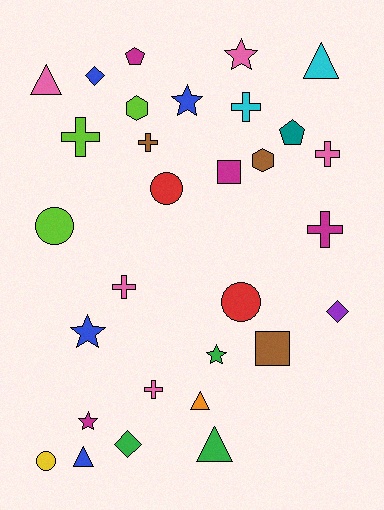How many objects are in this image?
There are 30 objects.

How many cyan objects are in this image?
There are 2 cyan objects.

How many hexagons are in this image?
There are 2 hexagons.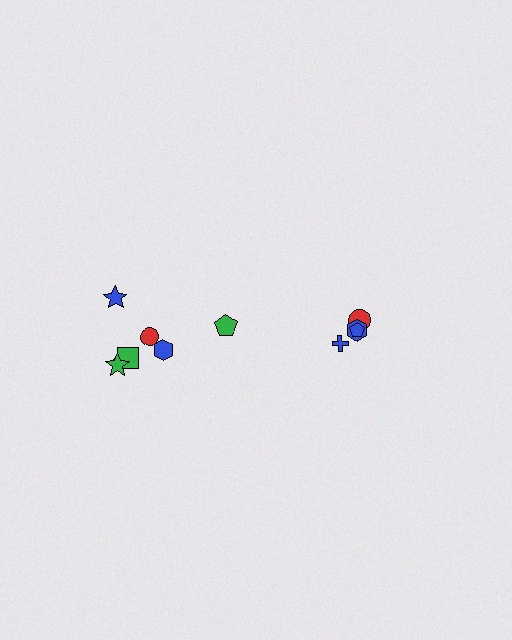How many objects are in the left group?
There are 7 objects.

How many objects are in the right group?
There are 4 objects.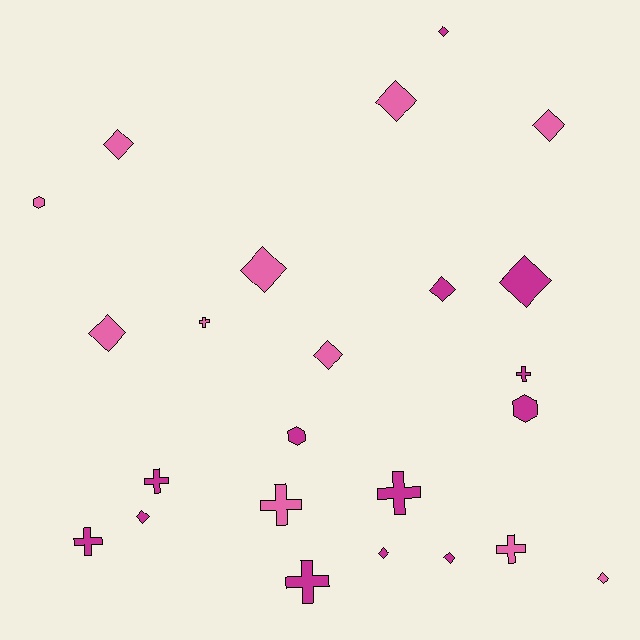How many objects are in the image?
There are 24 objects.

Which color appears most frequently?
Magenta, with 13 objects.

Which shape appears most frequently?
Diamond, with 13 objects.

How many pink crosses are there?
There are 3 pink crosses.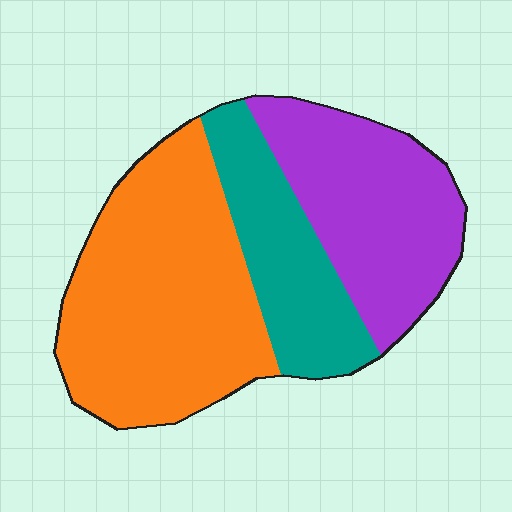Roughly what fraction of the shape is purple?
Purple covers roughly 30% of the shape.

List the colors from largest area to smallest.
From largest to smallest: orange, purple, teal.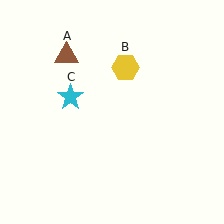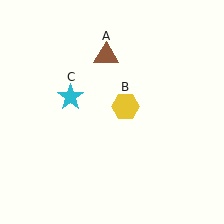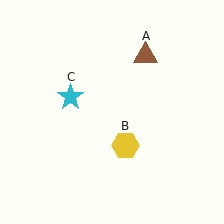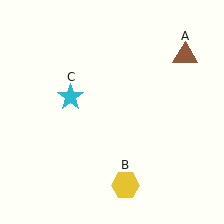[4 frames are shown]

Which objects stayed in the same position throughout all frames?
Cyan star (object C) remained stationary.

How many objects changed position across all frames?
2 objects changed position: brown triangle (object A), yellow hexagon (object B).